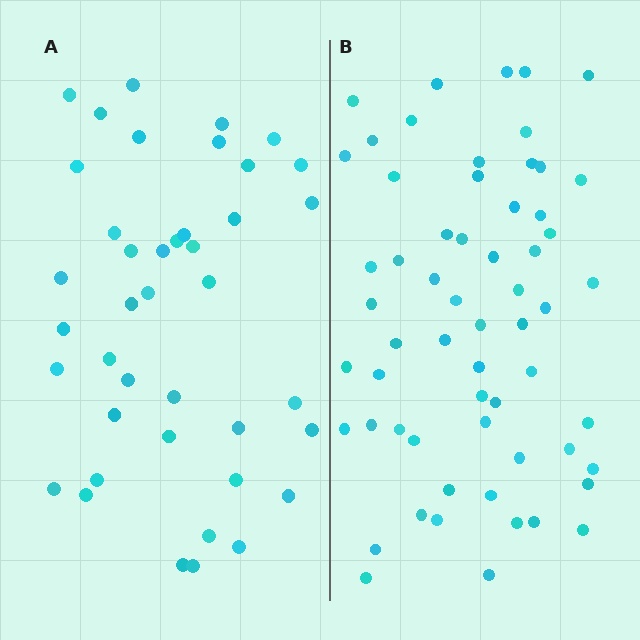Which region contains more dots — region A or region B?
Region B (the right region) has more dots.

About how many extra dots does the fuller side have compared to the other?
Region B has approximately 20 more dots than region A.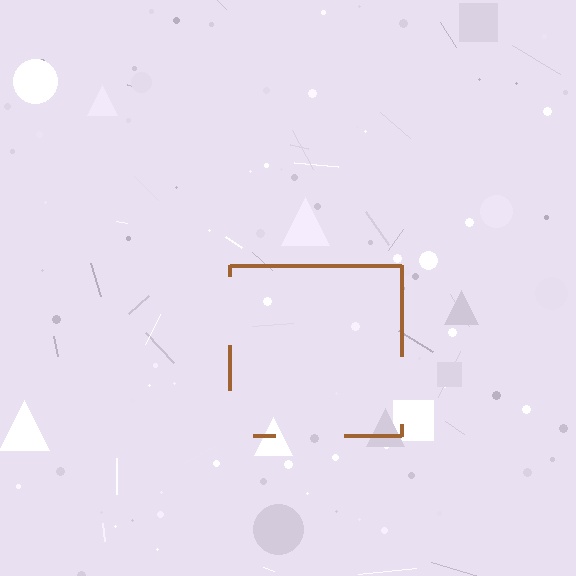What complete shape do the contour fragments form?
The contour fragments form a square.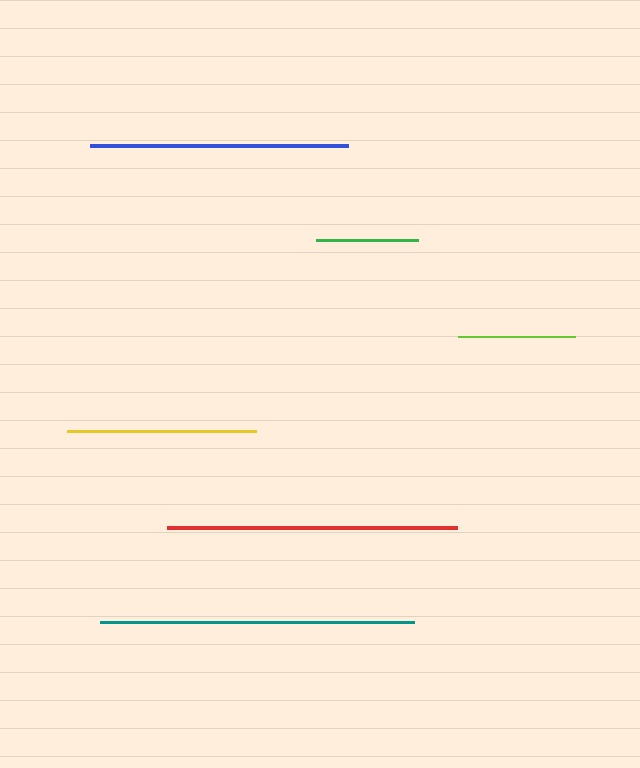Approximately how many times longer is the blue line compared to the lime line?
The blue line is approximately 2.2 times the length of the lime line.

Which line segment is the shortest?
The green line is the shortest at approximately 102 pixels.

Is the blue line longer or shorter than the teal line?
The teal line is longer than the blue line.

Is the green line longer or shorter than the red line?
The red line is longer than the green line.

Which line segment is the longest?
The teal line is the longest at approximately 314 pixels.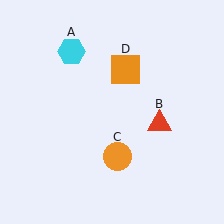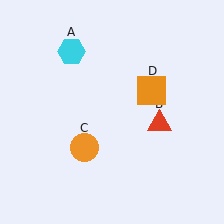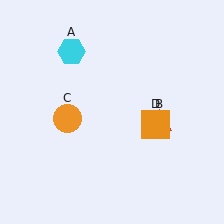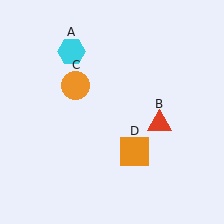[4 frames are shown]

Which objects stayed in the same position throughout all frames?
Cyan hexagon (object A) and red triangle (object B) remained stationary.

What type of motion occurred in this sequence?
The orange circle (object C), orange square (object D) rotated clockwise around the center of the scene.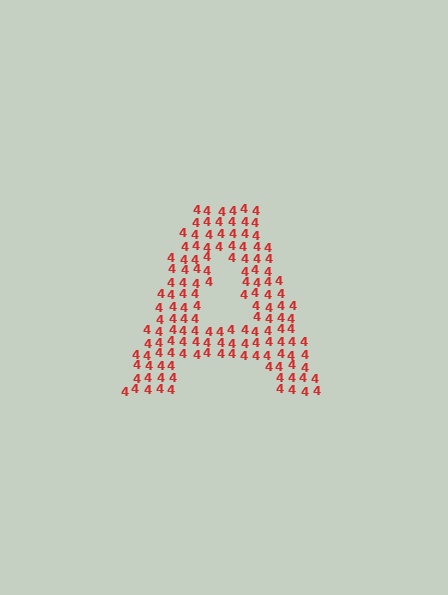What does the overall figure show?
The overall figure shows the letter A.